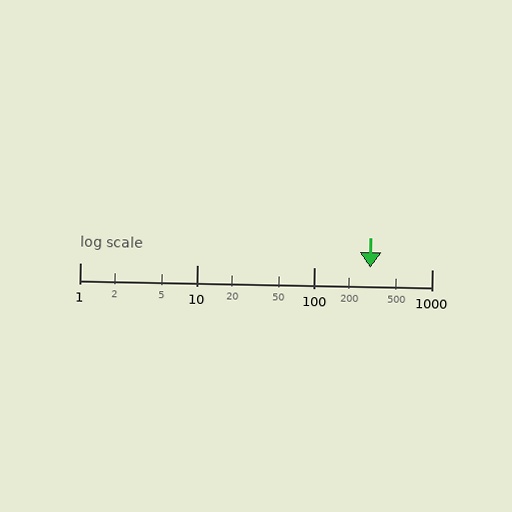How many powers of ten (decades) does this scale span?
The scale spans 3 decades, from 1 to 1000.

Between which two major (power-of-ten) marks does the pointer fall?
The pointer is between 100 and 1000.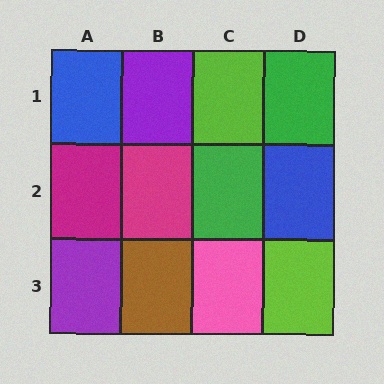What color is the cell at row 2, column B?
Magenta.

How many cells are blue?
2 cells are blue.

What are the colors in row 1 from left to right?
Blue, purple, lime, green.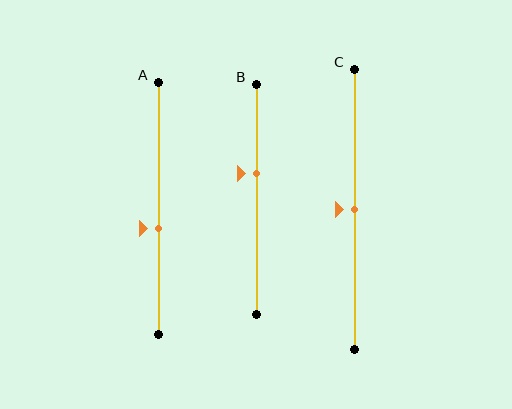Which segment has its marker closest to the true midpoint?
Segment C has its marker closest to the true midpoint.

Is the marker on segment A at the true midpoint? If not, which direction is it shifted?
No, the marker on segment A is shifted downward by about 8% of the segment length.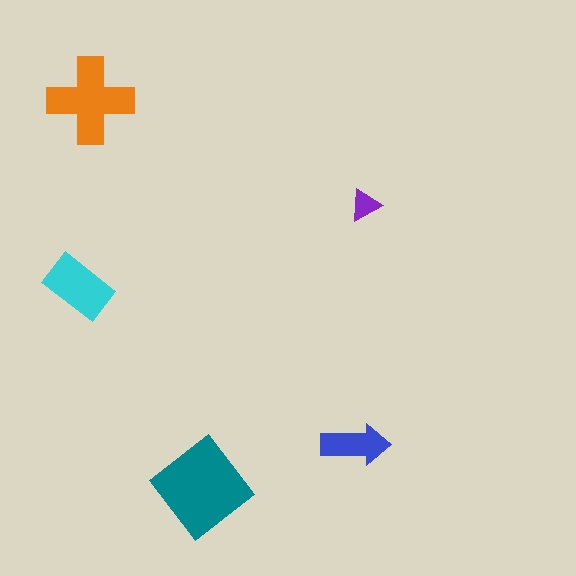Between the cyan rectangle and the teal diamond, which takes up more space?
The teal diamond.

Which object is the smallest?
The purple triangle.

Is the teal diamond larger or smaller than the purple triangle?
Larger.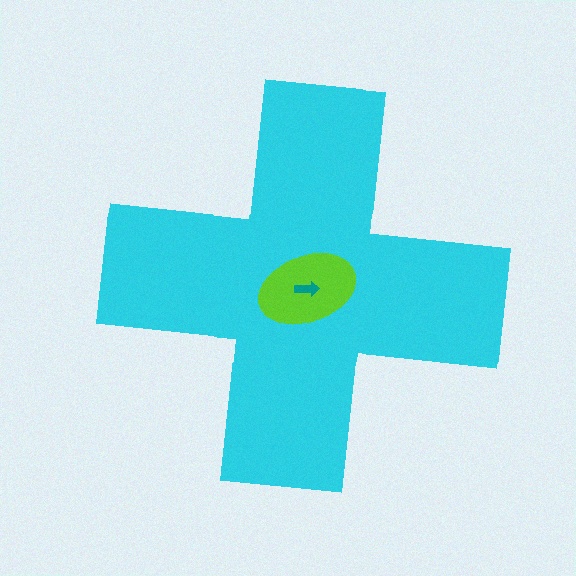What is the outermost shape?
The cyan cross.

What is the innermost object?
The teal arrow.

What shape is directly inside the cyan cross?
The lime ellipse.